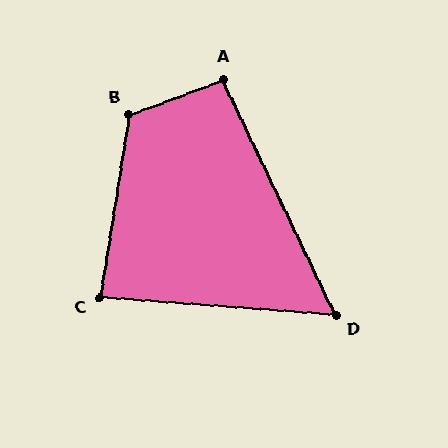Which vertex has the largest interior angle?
B, at approximately 120 degrees.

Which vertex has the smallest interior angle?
D, at approximately 60 degrees.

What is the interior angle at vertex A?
Approximately 95 degrees (approximately right).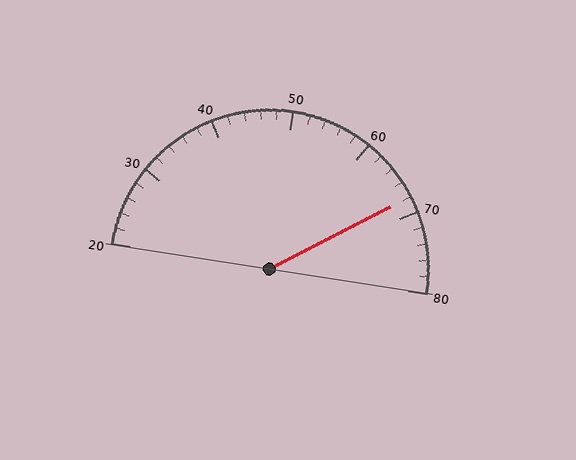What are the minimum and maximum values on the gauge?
The gauge ranges from 20 to 80.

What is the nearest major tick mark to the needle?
The nearest major tick mark is 70.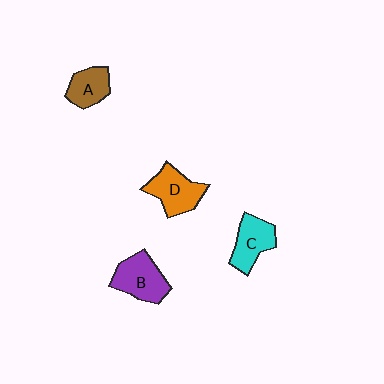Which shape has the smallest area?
Shape A (brown).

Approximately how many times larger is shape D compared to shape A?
Approximately 1.4 times.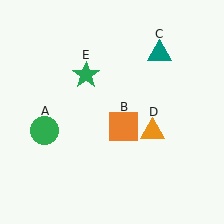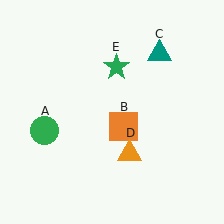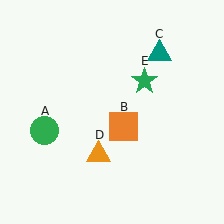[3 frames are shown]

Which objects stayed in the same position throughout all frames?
Green circle (object A) and orange square (object B) and teal triangle (object C) remained stationary.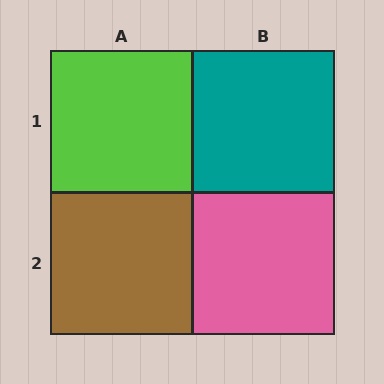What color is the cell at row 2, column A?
Brown.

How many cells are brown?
1 cell is brown.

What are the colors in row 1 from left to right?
Lime, teal.